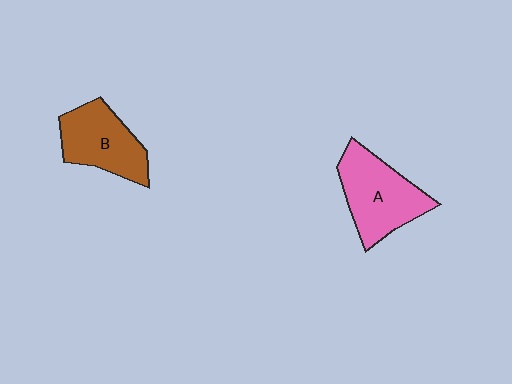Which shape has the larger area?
Shape A (pink).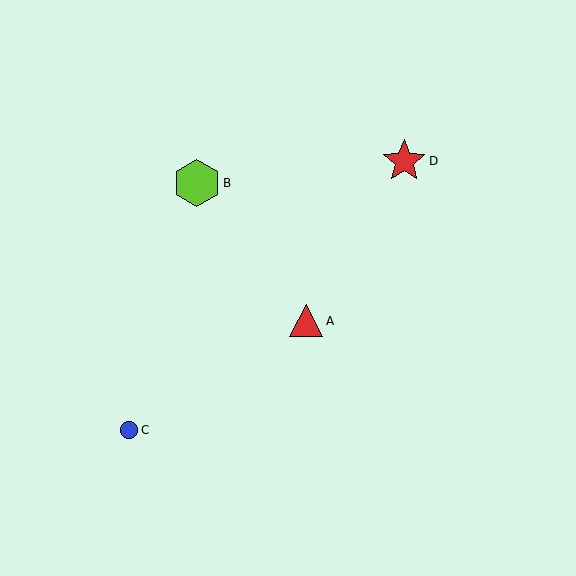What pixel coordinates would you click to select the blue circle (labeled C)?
Click at (129, 430) to select the blue circle C.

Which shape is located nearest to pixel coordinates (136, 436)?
The blue circle (labeled C) at (129, 430) is nearest to that location.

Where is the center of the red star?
The center of the red star is at (404, 161).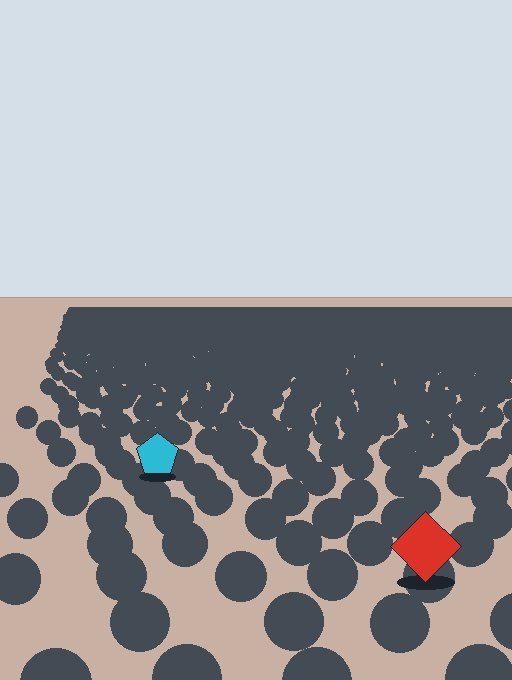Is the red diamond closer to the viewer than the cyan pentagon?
Yes. The red diamond is closer — you can tell from the texture gradient: the ground texture is coarser near it.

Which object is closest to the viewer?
The red diamond is closest. The texture marks near it are larger and more spread out.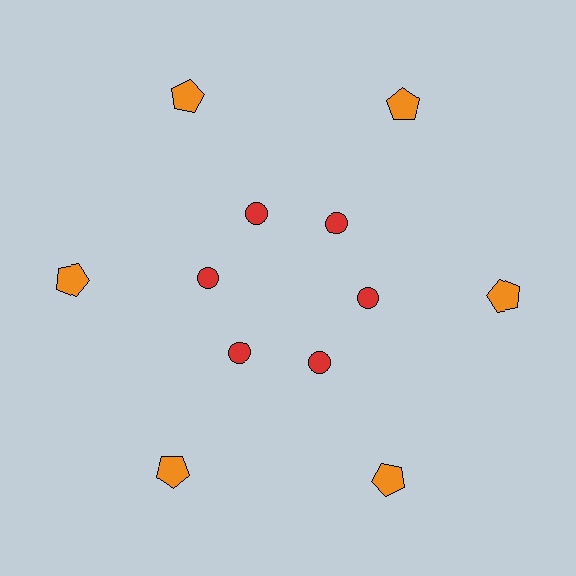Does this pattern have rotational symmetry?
Yes, this pattern has 6-fold rotational symmetry. It looks the same after rotating 60 degrees around the center.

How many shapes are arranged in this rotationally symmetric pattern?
There are 12 shapes, arranged in 6 groups of 2.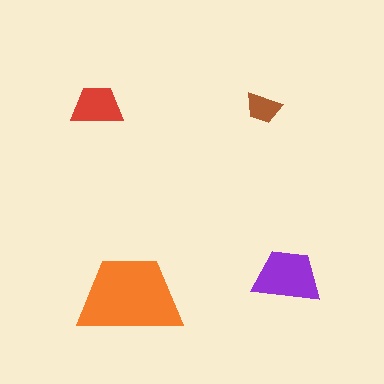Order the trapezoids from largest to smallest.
the orange one, the purple one, the red one, the brown one.